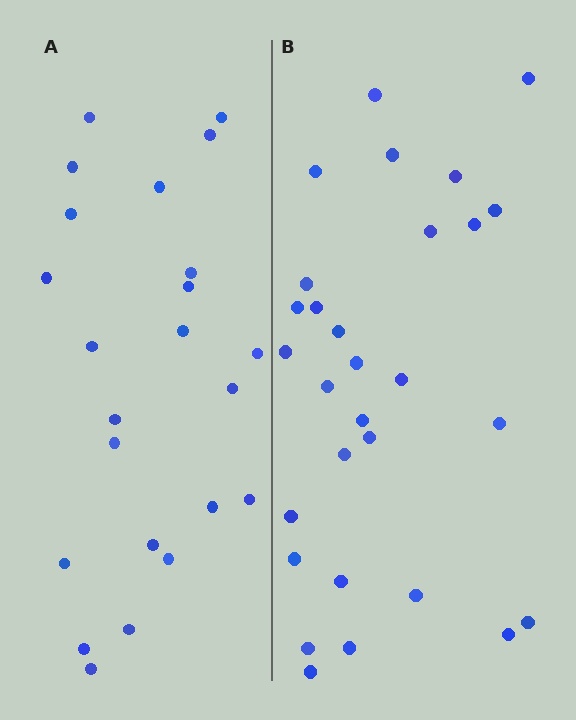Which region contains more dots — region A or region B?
Region B (the right region) has more dots.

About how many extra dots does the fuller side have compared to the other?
Region B has about 6 more dots than region A.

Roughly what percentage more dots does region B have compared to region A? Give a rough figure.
About 25% more.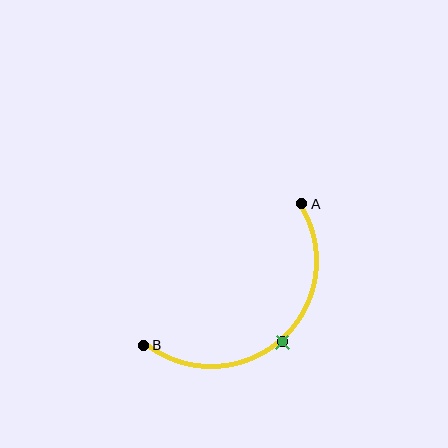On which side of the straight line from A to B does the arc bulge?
The arc bulges below and to the right of the straight line connecting A and B.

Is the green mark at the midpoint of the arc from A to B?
Yes. The green mark lies on the arc at equal arc-length from both A and B — it is the arc midpoint.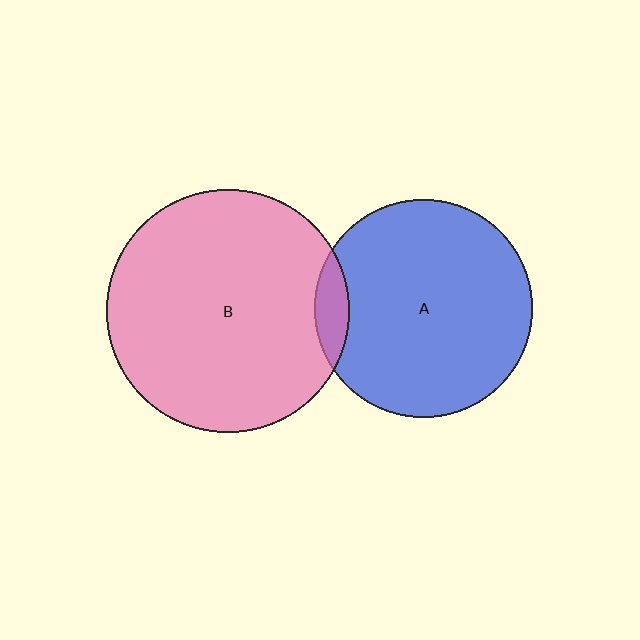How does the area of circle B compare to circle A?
Approximately 1.2 times.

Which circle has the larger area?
Circle B (pink).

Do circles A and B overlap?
Yes.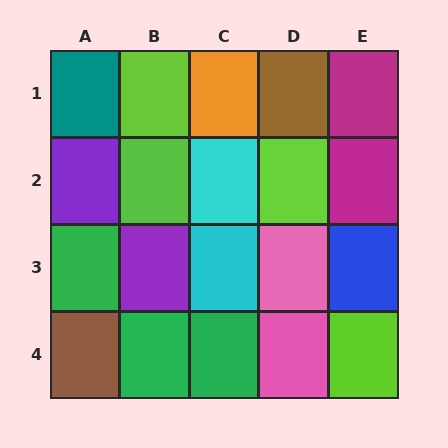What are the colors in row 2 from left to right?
Purple, lime, cyan, lime, magenta.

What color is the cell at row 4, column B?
Green.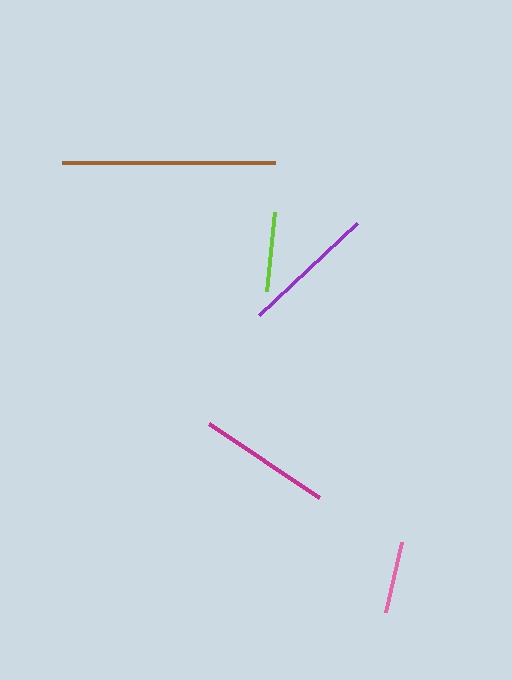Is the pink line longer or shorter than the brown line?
The brown line is longer than the pink line.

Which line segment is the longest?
The brown line is the longest at approximately 214 pixels.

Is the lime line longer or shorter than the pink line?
The lime line is longer than the pink line.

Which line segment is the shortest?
The pink line is the shortest at approximately 72 pixels.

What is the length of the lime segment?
The lime segment is approximately 79 pixels long.